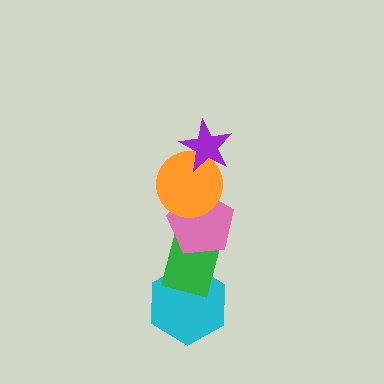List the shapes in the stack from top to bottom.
From top to bottom: the purple star, the orange circle, the pink pentagon, the green rectangle, the cyan hexagon.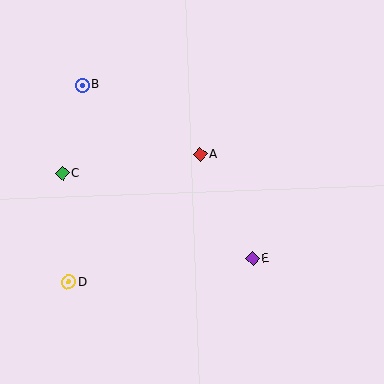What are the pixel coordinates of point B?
Point B is at (83, 85).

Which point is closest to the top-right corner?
Point A is closest to the top-right corner.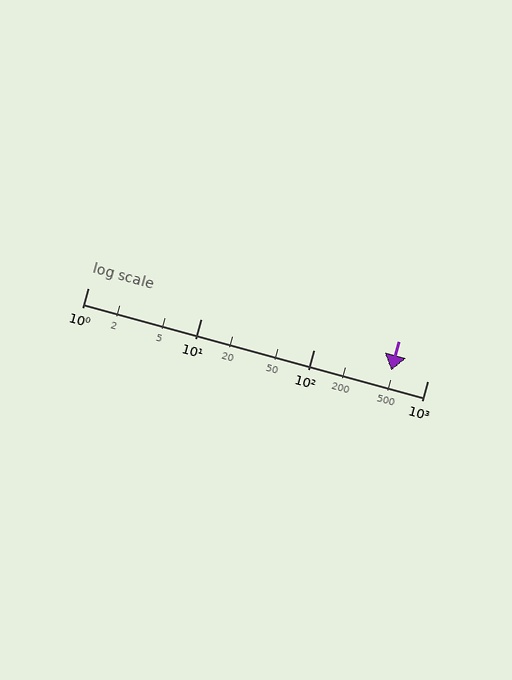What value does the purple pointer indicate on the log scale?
The pointer indicates approximately 480.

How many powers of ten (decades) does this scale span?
The scale spans 3 decades, from 1 to 1000.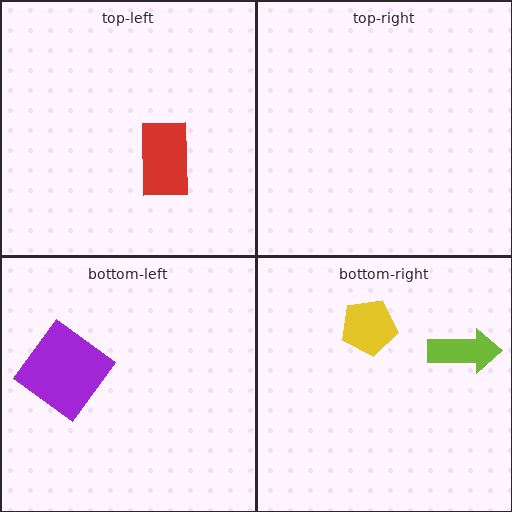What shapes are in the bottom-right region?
The yellow pentagon, the lime arrow.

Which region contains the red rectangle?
The top-left region.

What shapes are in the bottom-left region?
The purple diamond.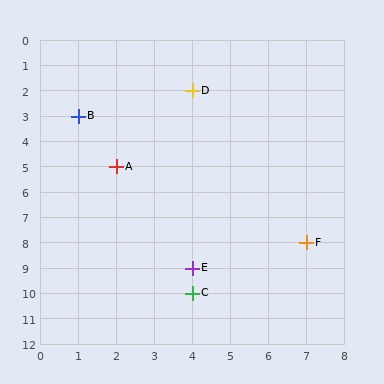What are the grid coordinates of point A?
Point A is at grid coordinates (2, 5).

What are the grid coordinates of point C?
Point C is at grid coordinates (4, 10).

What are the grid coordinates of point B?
Point B is at grid coordinates (1, 3).